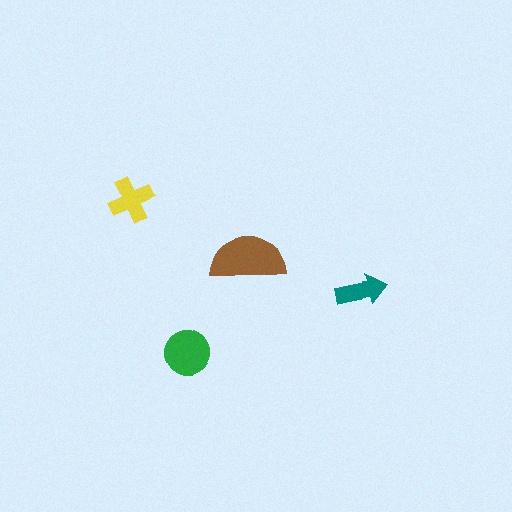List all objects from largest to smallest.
The brown semicircle, the green circle, the yellow cross, the teal arrow.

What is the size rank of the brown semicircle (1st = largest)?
1st.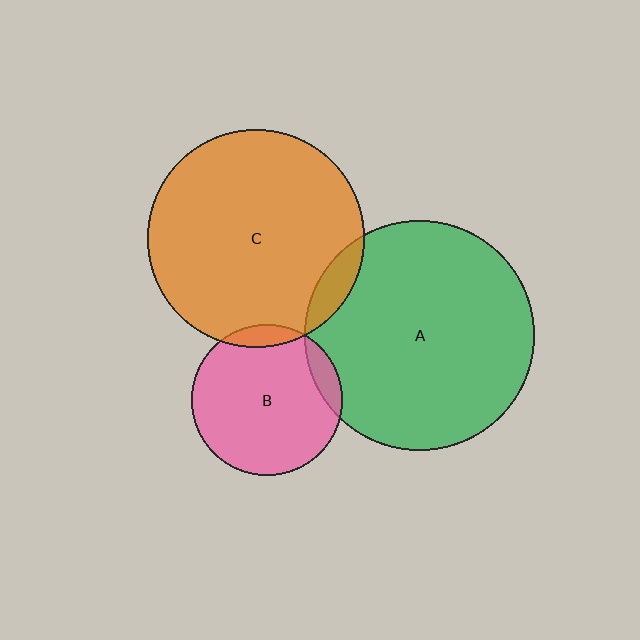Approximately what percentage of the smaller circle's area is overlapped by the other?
Approximately 5%.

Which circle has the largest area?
Circle A (green).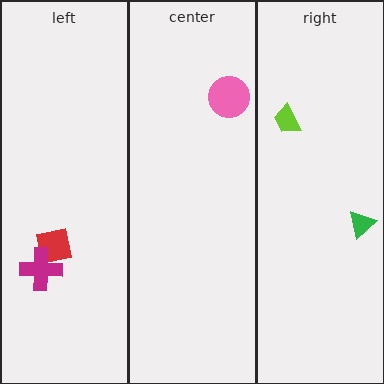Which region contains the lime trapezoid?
The right region.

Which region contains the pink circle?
The center region.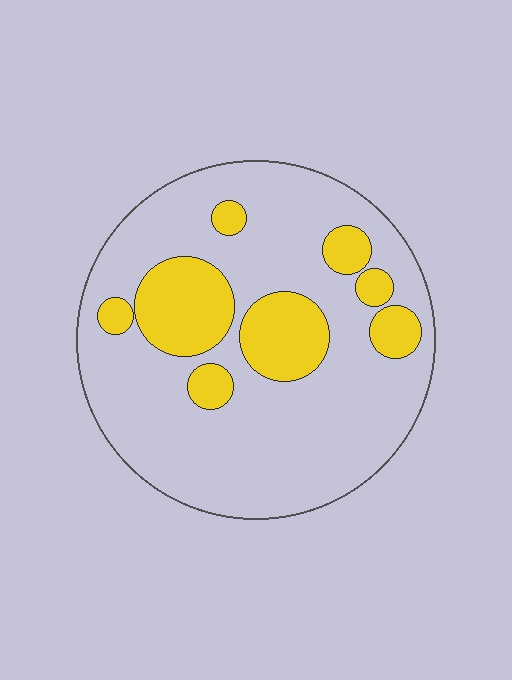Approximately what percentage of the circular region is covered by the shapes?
Approximately 25%.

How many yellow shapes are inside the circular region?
8.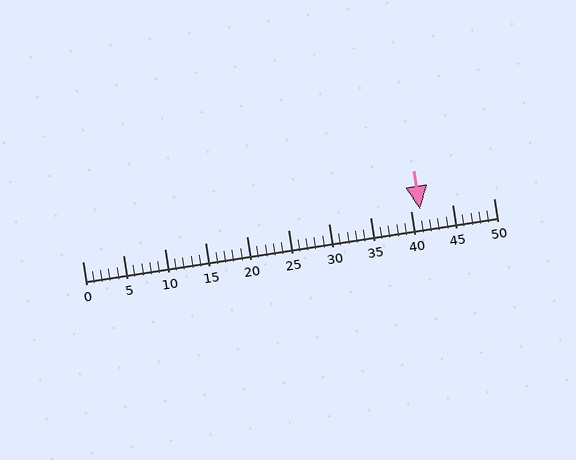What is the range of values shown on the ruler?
The ruler shows values from 0 to 50.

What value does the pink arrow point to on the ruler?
The pink arrow points to approximately 41.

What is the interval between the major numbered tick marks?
The major tick marks are spaced 5 units apart.